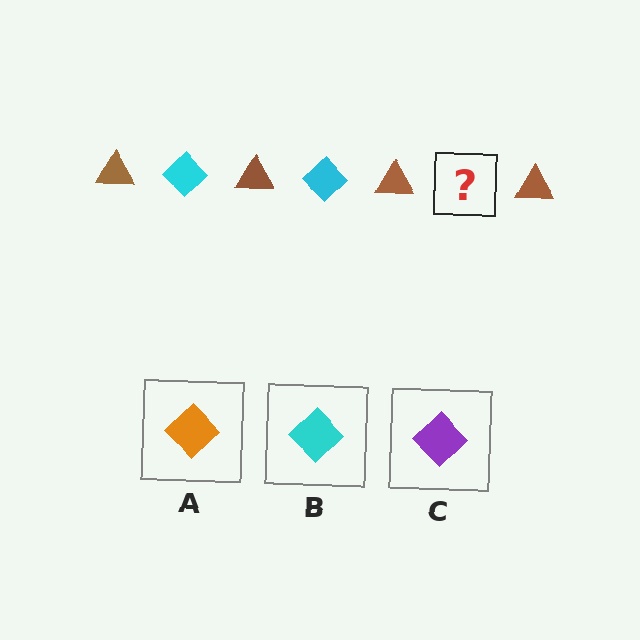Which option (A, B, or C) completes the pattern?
B.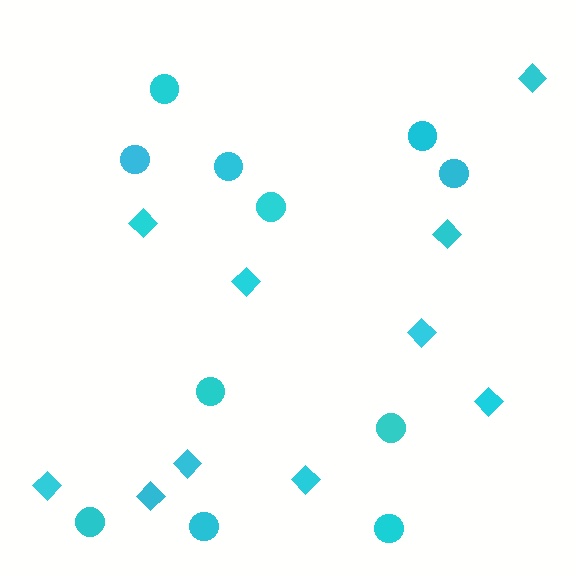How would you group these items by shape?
There are 2 groups: one group of circles (11) and one group of diamonds (10).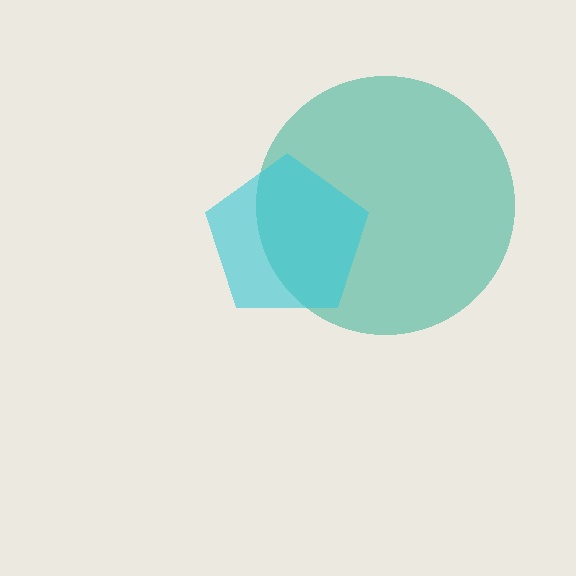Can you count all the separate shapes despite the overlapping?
Yes, there are 2 separate shapes.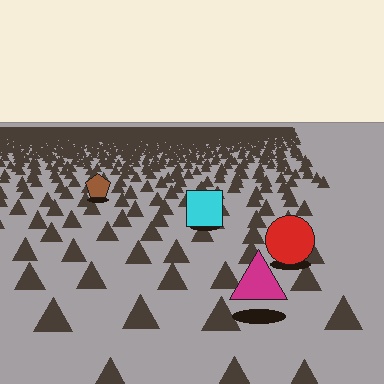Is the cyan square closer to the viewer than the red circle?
No. The red circle is closer — you can tell from the texture gradient: the ground texture is coarser near it.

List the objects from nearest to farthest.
From nearest to farthest: the magenta triangle, the red circle, the cyan square, the brown pentagon.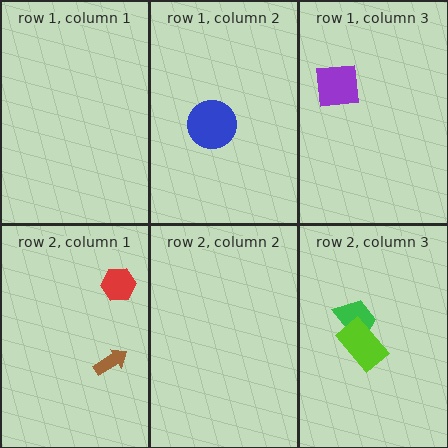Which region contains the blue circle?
The row 1, column 2 region.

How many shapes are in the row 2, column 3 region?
2.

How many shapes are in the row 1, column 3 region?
1.